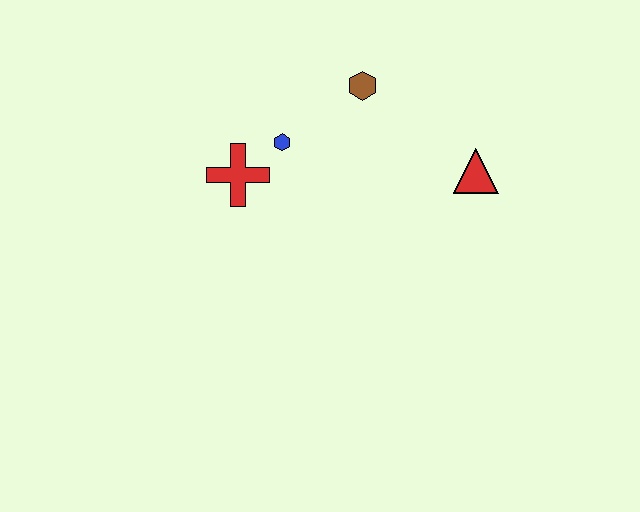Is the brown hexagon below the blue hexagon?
No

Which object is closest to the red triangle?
The brown hexagon is closest to the red triangle.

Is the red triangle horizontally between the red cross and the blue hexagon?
No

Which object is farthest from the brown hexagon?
The red cross is farthest from the brown hexagon.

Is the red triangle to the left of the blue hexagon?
No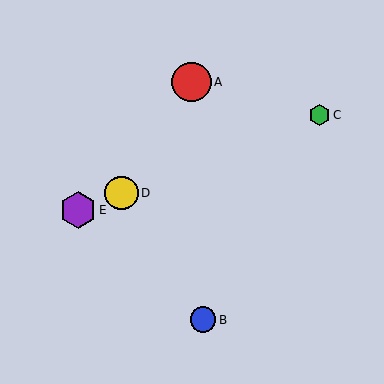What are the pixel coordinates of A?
Object A is at (192, 82).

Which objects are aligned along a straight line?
Objects C, D, E are aligned along a straight line.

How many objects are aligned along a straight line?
3 objects (C, D, E) are aligned along a straight line.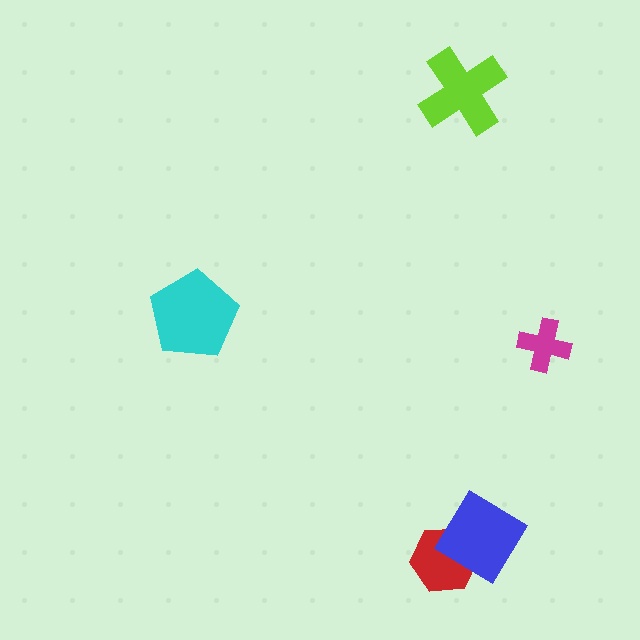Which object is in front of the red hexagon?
The blue diamond is in front of the red hexagon.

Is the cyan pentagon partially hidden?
No, no other shape covers it.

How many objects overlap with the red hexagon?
1 object overlaps with the red hexagon.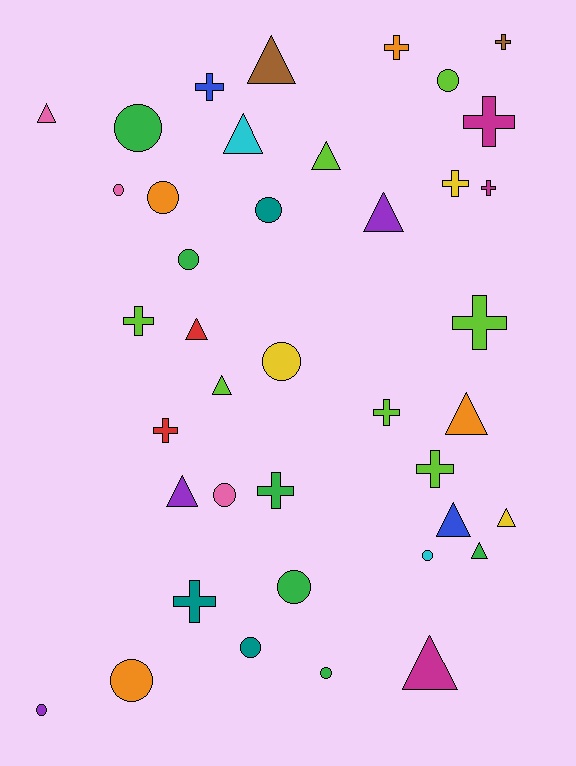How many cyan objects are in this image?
There are 2 cyan objects.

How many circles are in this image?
There are 14 circles.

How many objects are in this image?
There are 40 objects.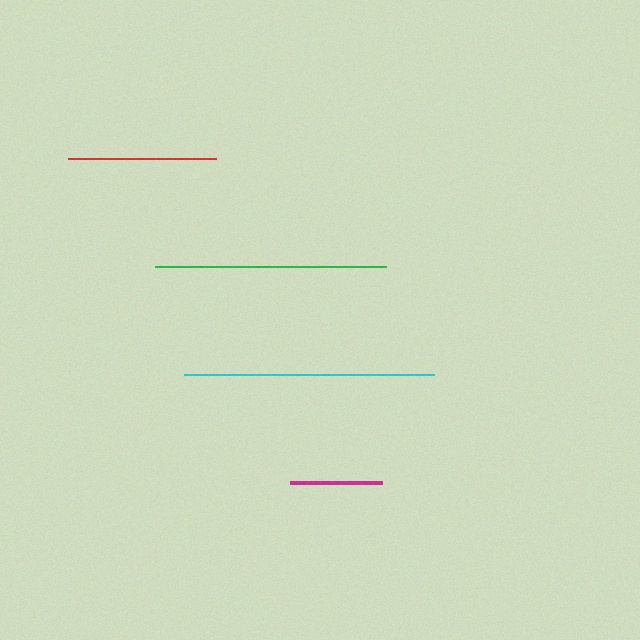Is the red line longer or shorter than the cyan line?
The cyan line is longer than the red line.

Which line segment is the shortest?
The magenta line is the shortest at approximately 91 pixels.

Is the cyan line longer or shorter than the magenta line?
The cyan line is longer than the magenta line.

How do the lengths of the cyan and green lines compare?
The cyan and green lines are approximately the same length.